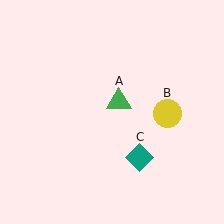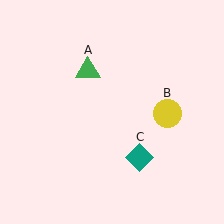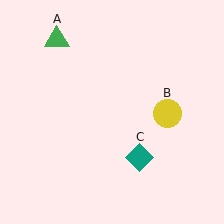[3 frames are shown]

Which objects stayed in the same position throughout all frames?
Yellow circle (object B) and teal diamond (object C) remained stationary.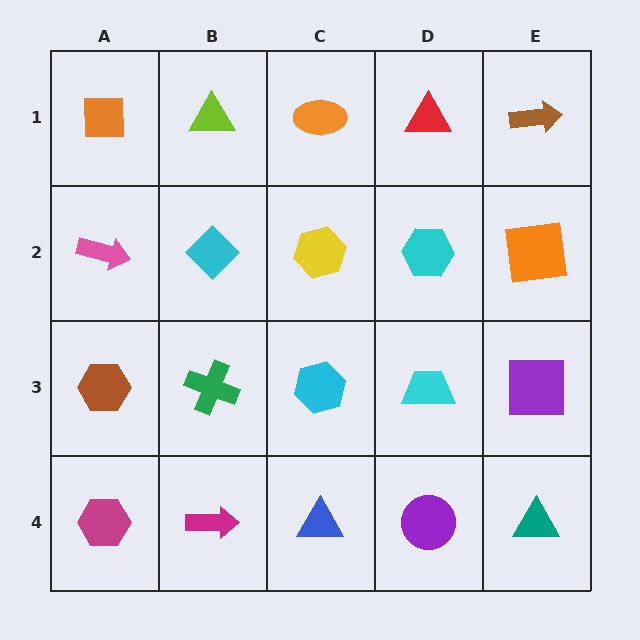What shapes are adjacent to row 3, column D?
A cyan hexagon (row 2, column D), a purple circle (row 4, column D), a cyan hexagon (row 3, column C), a purple square (row 3, column E).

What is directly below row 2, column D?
A cyan trapezoid.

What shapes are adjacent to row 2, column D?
A red triangle (row 1, column D), a cyan trapezoid (row 3, column D), a yellow hexagon (row 2, column C), an orange square (row 2, column E).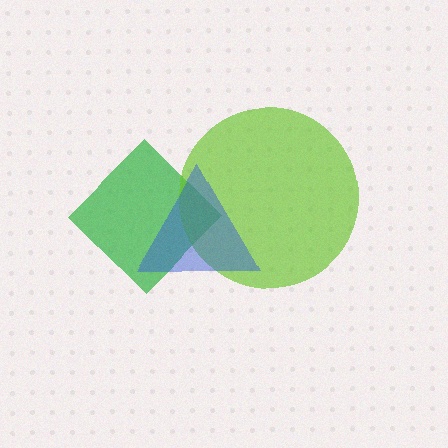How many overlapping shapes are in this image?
There are 3 overlapping shapes in the image.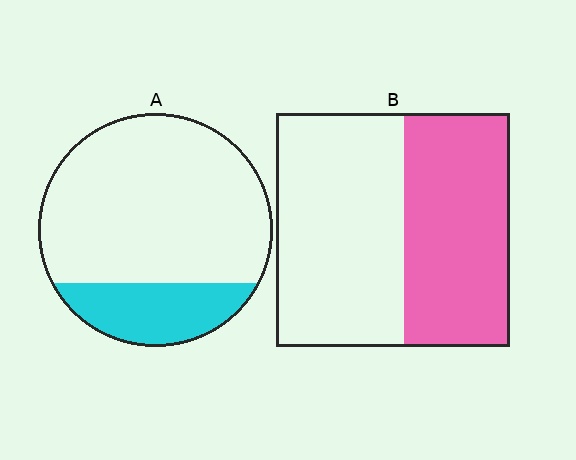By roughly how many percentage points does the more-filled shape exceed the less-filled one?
By roughly 25 percentage points (B over A).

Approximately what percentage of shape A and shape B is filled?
A is approximately 20% and B is approximately 45%.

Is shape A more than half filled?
No.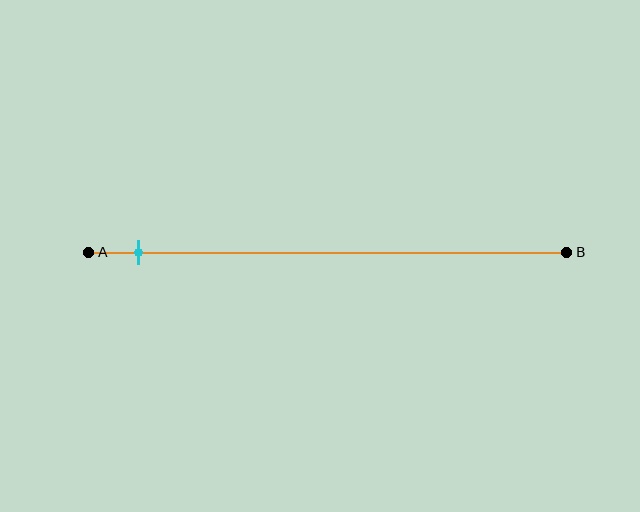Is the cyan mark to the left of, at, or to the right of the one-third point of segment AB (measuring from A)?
The cyan mark is to the left of the one-third point of segment AB.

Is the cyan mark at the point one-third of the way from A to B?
No, the mark is at about 10% from A, not at the 33% one-third point.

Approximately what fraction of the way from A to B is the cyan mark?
The cyan mark is approximately 10% of the way from A to B.